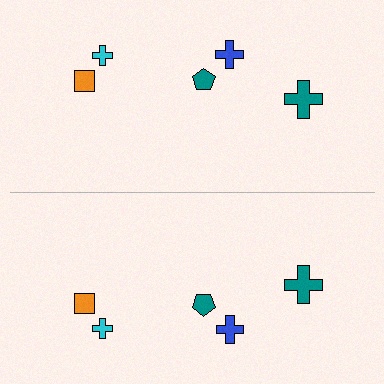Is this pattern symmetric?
Yes, this pattern has bilateral (reflection) symmetry.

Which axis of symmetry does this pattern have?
The pattern has a horizontal axis of symmetry running through the center of the image.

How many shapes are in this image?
There are 10 shapes in this image.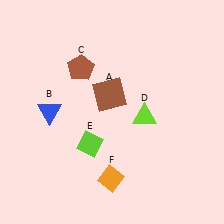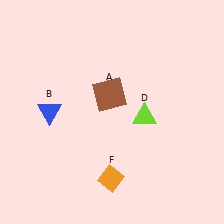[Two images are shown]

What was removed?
The lime diamond (E), the brown pentagon (C) were removed in Image 2.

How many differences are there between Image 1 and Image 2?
There are 2 differences between the two images.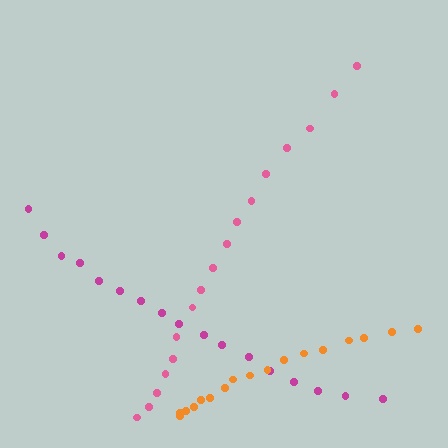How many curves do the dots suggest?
There are 3 distinct paths.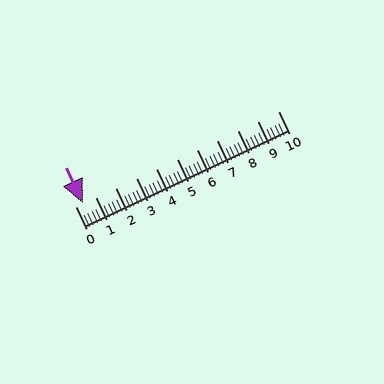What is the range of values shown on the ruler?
The ruler shows values from 0 to 10.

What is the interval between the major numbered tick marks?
The major tick marks are spaced 1 units apart.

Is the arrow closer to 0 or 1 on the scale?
The arrow is closer to 0.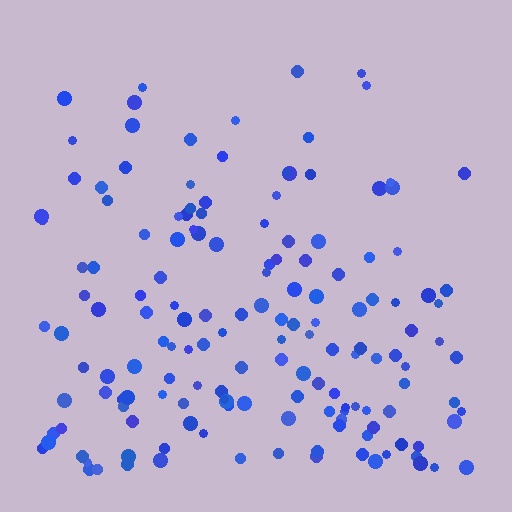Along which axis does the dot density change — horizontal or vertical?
Vertical.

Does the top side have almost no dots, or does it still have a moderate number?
Still a moderate number, just noticeably fewer than the bottom.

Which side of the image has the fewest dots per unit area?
The top.